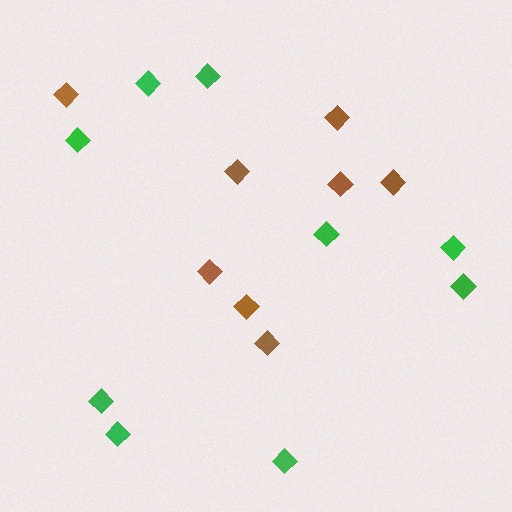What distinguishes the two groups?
There are 2 groups: one group of green diamonds (9) and one group of brown diamonds (8).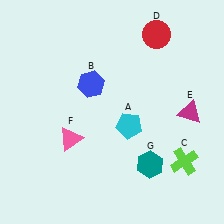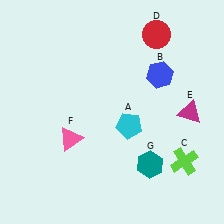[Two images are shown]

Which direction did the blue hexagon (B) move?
The blue hexagon (B) moved right.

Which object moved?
The blue hexagon (B) moved right.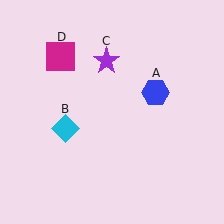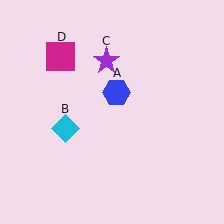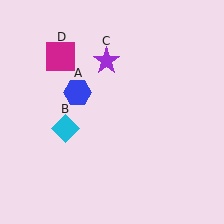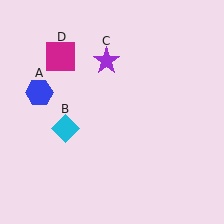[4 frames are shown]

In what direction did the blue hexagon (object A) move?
The blue hexagon (object A) moved left.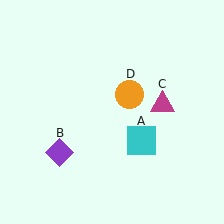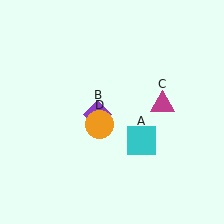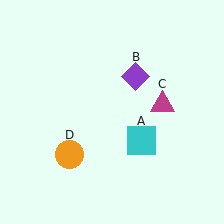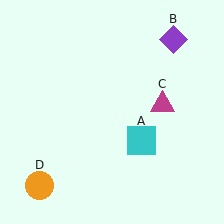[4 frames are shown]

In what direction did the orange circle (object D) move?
The orange circle (object D) moved down and to the left.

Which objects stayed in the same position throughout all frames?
Cyan square (object A) and magenta triangle (object C) remained stationary.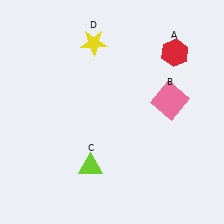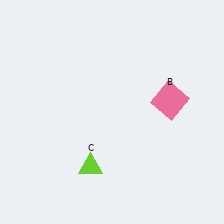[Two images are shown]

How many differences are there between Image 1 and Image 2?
There are 2 differences between the two images.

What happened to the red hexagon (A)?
The red hexagon (A) was removed in Image 2. It was in the top-right area of Image 1.